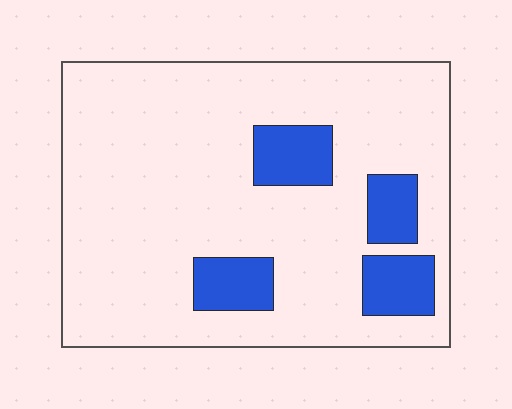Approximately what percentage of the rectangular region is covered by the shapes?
Approximately 15%.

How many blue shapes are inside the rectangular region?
4.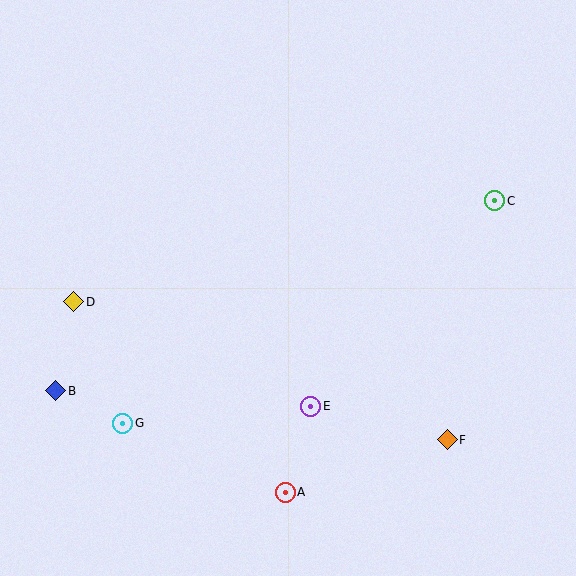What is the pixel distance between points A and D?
The distance between A and D is 285 pixels.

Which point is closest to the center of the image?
Point E at (311, 406) is closest to the center.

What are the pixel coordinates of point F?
Point F is at (447, 440).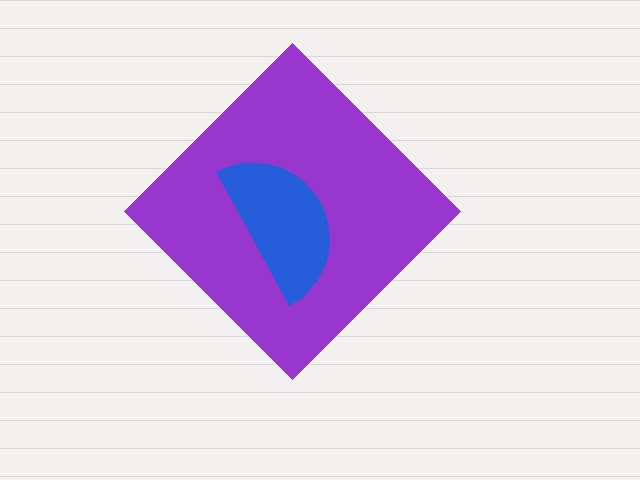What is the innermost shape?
The blue semicircle.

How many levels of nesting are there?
2.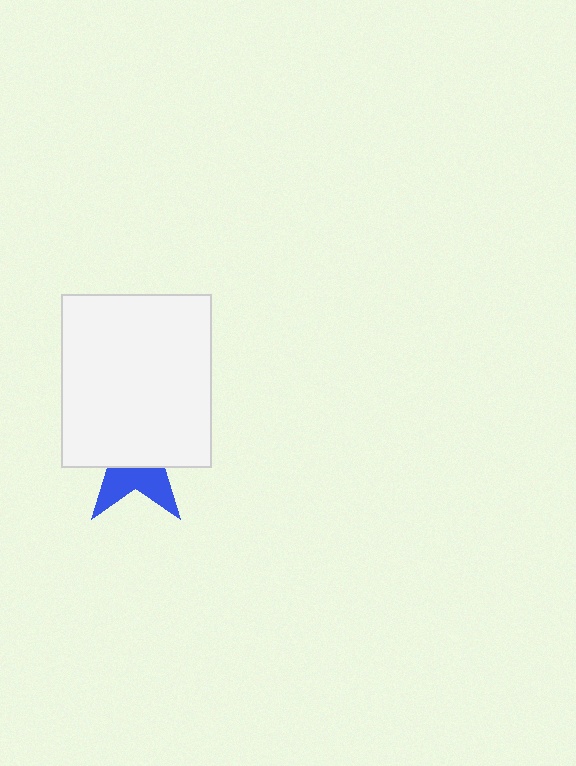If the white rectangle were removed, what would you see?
You would see the complete blue star.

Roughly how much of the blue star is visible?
A small part of it is visible (roughly 36%).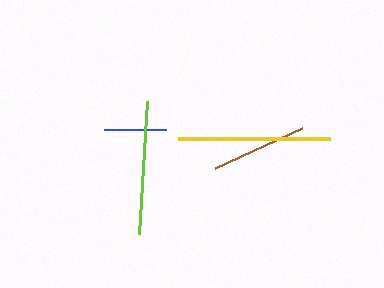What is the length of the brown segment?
The brown segment is approximately 96 pixels long.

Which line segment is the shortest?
The blue line is the shortest at approximately 62 pixels.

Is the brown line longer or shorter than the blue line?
The brown line is longer than the blue line.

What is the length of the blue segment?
The blue segment is approximately 62 pixels long.